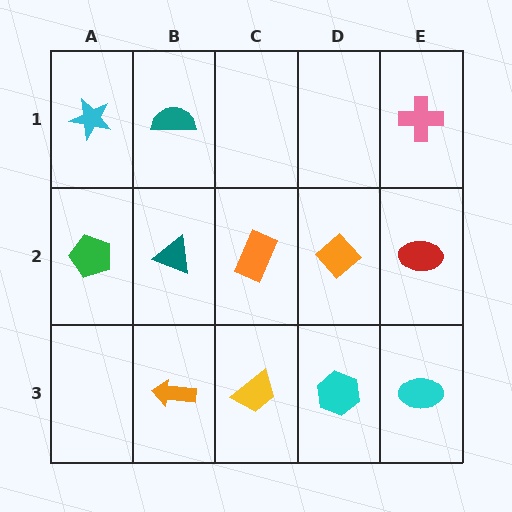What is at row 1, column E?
A pink cross.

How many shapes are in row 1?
3 shapes.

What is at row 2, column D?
An orange diamond.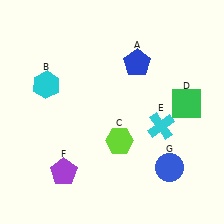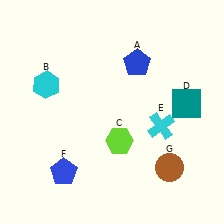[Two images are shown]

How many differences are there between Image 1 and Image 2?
There are 3 differences between the two images.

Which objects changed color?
D changed from green to teal. F changed from purple to blue. G changed from blue to brown.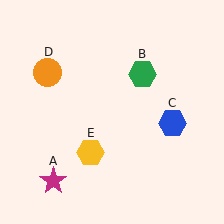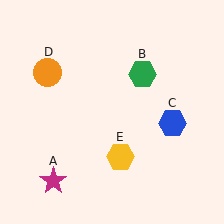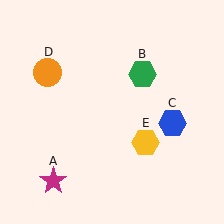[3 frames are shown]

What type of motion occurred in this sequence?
The yellow hexagon (object E) rotated counterclockwise around the center of the scene.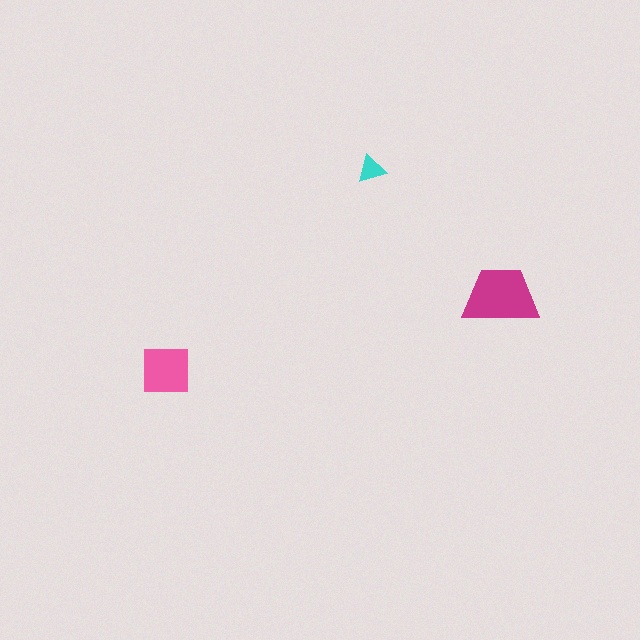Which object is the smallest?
The cyan triangle.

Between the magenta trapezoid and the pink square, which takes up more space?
The magenta trapezoid.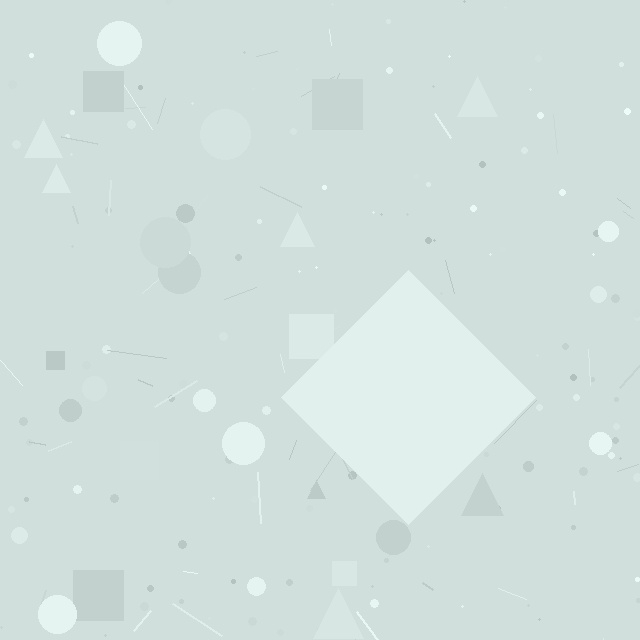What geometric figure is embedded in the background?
A diamond is embedded in the background.